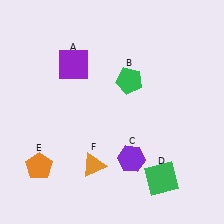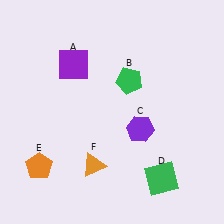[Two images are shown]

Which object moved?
The purple hexagon (C) moved up.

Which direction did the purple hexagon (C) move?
The purple hexagon (C) moved up.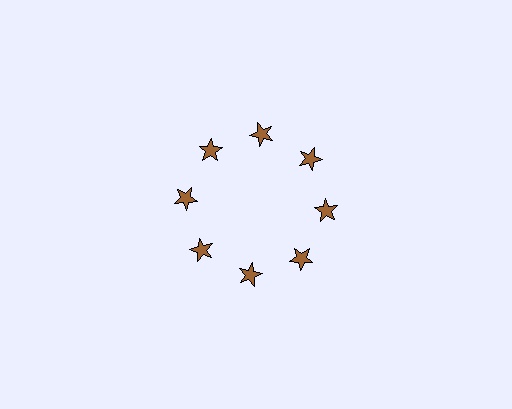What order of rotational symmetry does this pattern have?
This pattern has 8-fold rotational symmetry.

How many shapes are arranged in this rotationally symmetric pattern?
There are 8 shapes, arranged in 8 groups of 1.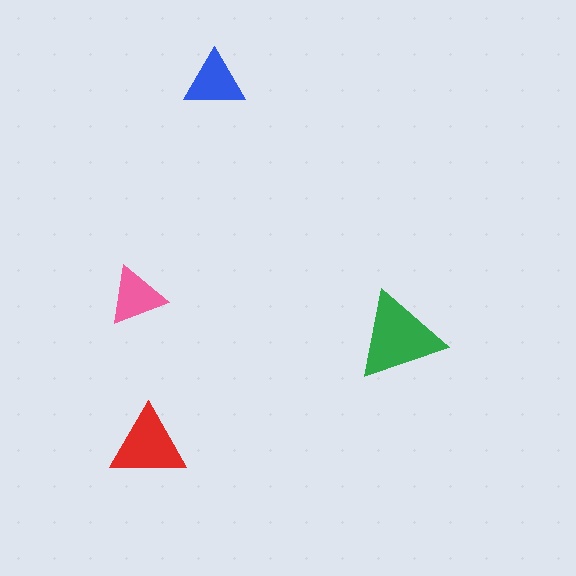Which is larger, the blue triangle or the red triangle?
The red one.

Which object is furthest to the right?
The green triangle is rightmost.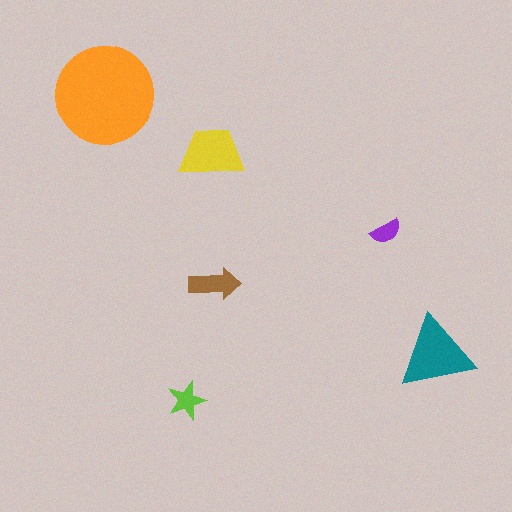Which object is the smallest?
The purple semicircle.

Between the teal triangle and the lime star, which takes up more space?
The teal triangle.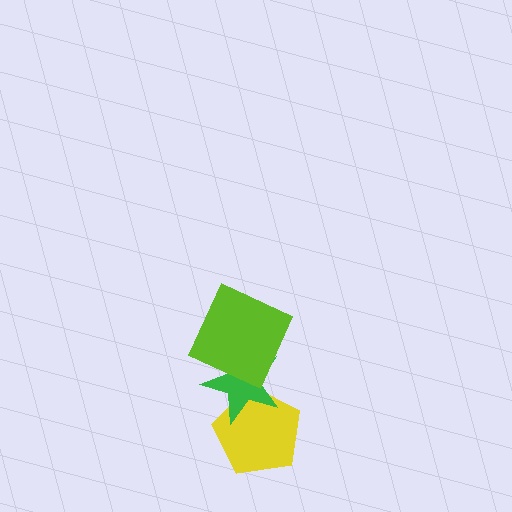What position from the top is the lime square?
The lime square is 1st from the top.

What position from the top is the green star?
The green star is 2nd from the top.